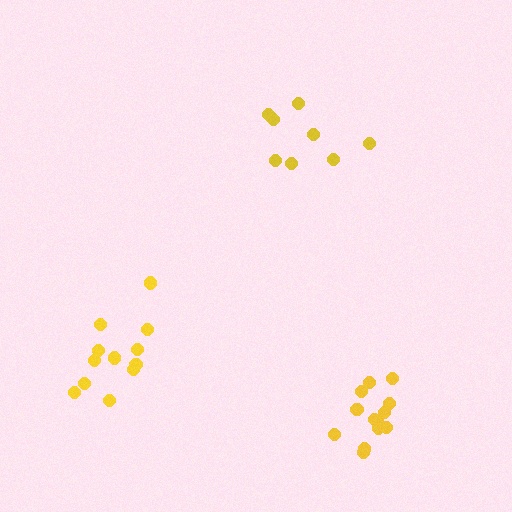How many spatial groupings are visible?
There are 3 spatial groupings.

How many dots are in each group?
Group 1: 12 dots, Group 2: 8 dots, Group 3: 13 dots (33 total).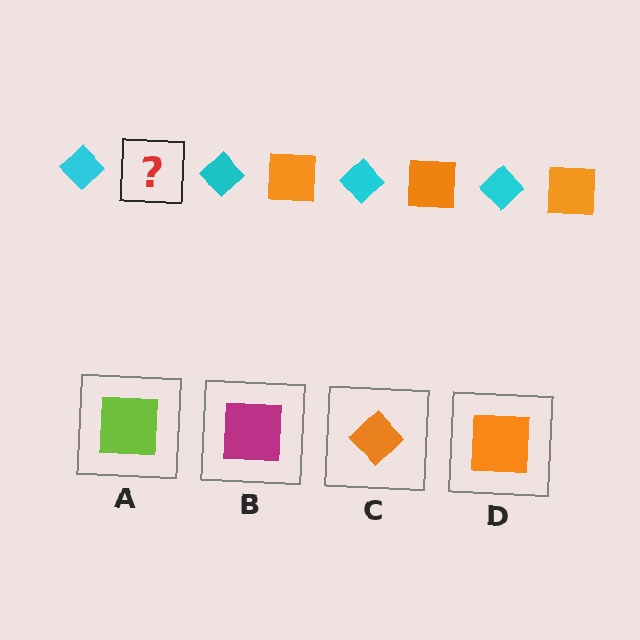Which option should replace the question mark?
Option D.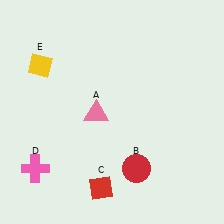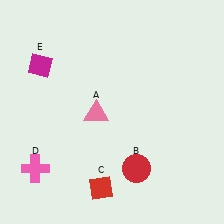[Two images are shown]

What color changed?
The diamond (E) changed from yellow in Image 1 to magenta in Image 2.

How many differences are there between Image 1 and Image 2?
There is 1 difference between the two images.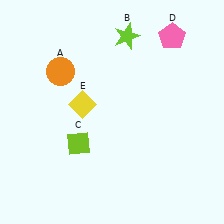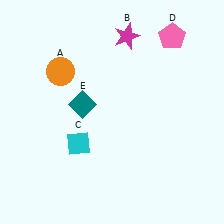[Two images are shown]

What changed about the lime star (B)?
In Image 1, B is lime. In Image 2, it changed to magenta.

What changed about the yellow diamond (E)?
In Image 1, E is yellow. In Image 2, it changed to teal.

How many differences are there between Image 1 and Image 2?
There are 3 differences between the two images.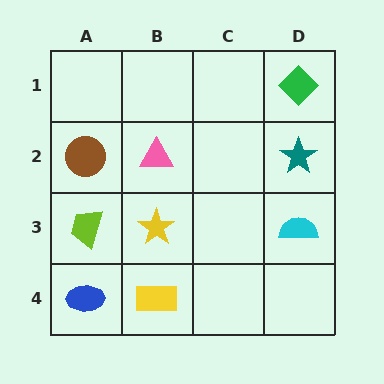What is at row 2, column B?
A pink triangle.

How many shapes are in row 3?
3 shapes.